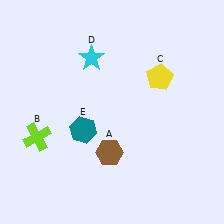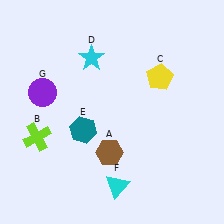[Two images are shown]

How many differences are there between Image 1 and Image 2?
There are 2 differences between the two images.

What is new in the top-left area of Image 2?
A purple circle (G) was added in the top-left area of Image 2.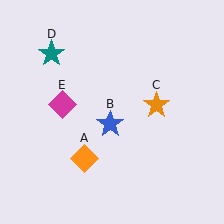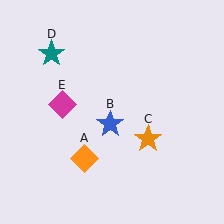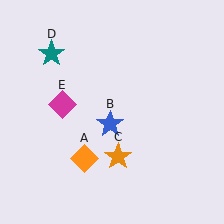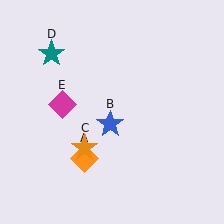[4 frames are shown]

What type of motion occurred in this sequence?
The orange star (object C) rotated clockwise around the center of the scene.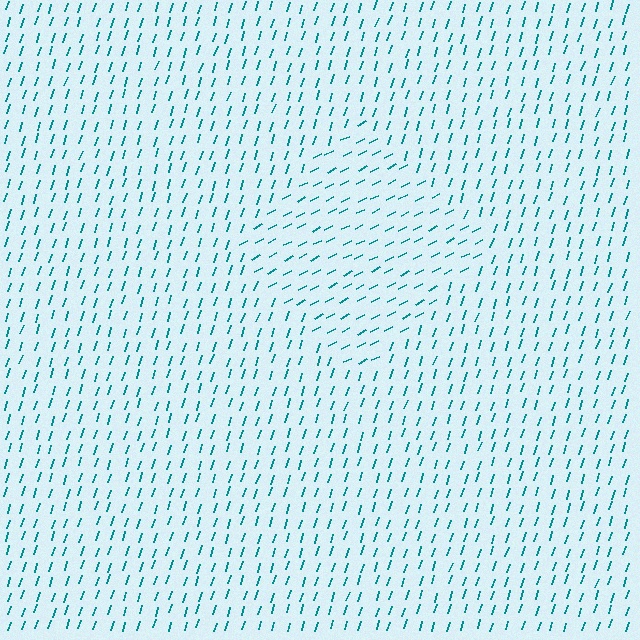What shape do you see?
I see a diamond.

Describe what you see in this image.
The image is filled with small teal line segments. A diamond region in the image has lines oriented differently from the surrounding lines, creating a visible texture boundary.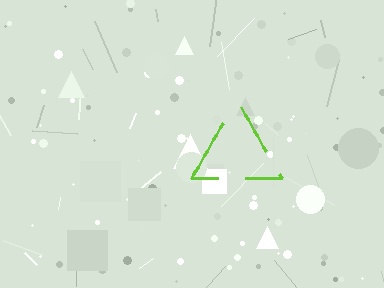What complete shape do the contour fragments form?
The contour fragments form a triangle.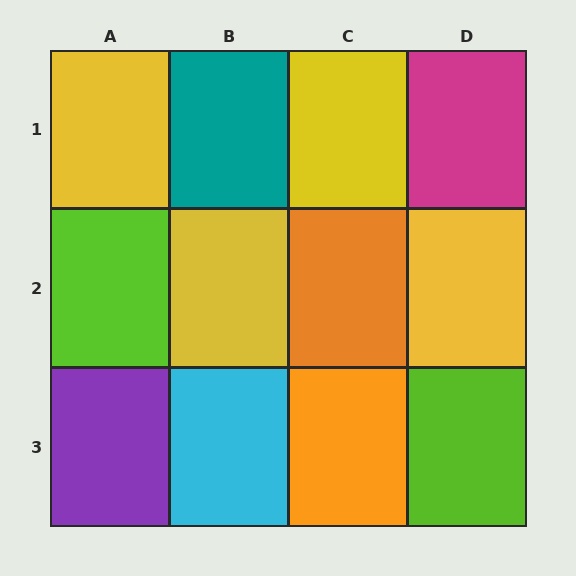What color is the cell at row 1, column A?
Yellow.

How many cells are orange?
2 cells are orange.